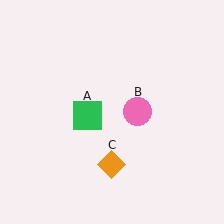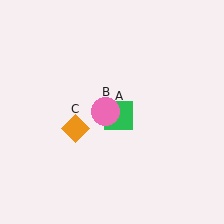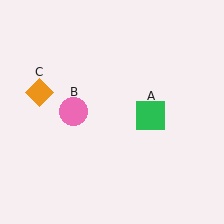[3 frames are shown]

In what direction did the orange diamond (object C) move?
The orange diamond (object C) moved up and to the left.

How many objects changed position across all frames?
3 objects changed position: green square (object A), pink circle (object B), orange diamond (object C).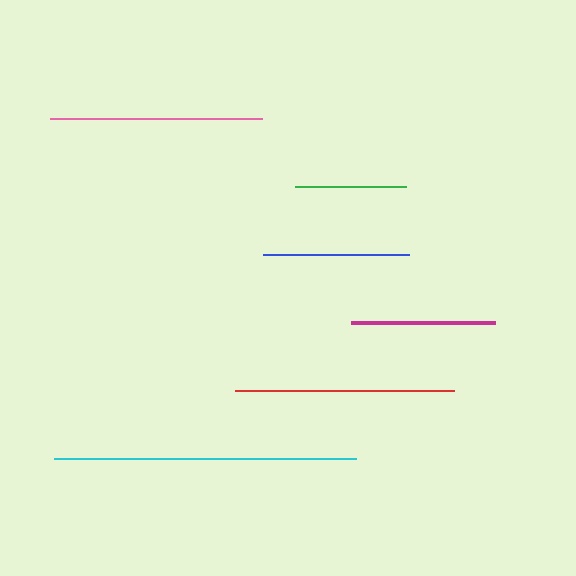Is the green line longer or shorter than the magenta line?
The magenta line is longer than the green line.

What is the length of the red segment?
The red segment is approximately 219 pixels long.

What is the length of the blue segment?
The blue segment is approximately 146 pixels long.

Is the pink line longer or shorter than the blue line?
The pink line is longer than the blue line.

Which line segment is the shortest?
The green line is the shortest at approximately 111 pixels.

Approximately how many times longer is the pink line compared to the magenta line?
The pink line is approximately 1.5 times the length of the magenta line.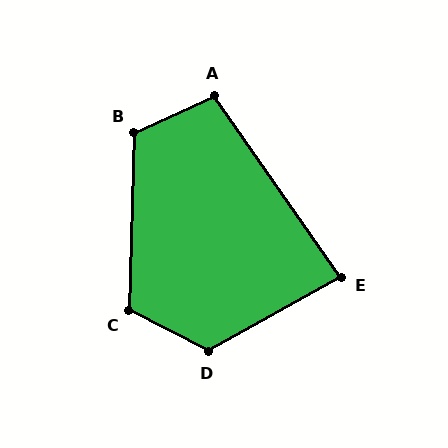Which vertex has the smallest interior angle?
E, at approximately 84 degrees.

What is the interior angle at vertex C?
Approximately 116 degrees (obtuse).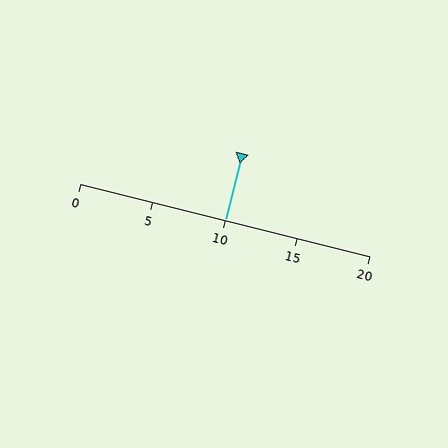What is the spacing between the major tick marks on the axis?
The major ticks are spaced 5 apart.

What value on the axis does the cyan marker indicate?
The marker indicates approximately 10.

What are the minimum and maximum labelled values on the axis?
The axis runs from 0 to 20.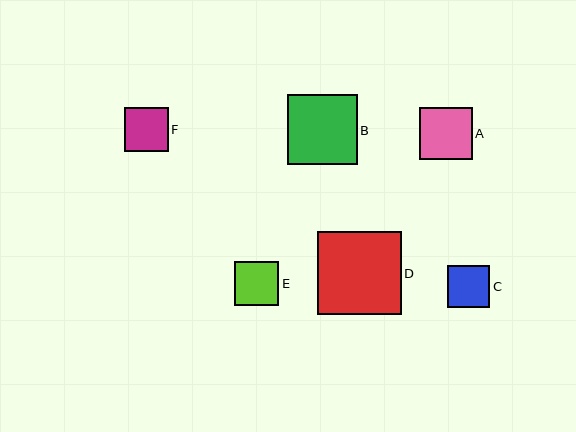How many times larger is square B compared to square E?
Square B is approximately 1.6 times the size of square E.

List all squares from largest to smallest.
From largest to smallest: D, B, A, E, F, C.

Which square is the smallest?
Square C is the smallest with a size of approximately 42 pixels.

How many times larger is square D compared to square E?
Square D is approximately 1.9 times the size of square E.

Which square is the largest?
Square D is the largest with a size of approximately 83 pixels.